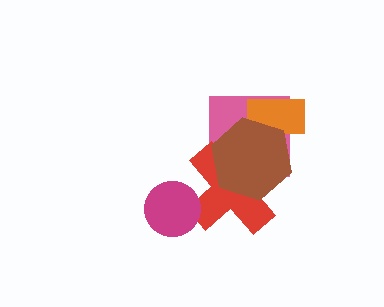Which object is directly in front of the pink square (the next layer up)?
The red cross is directly in front of the pink square.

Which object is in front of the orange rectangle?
The brown hexagon is in front of the orange rectangle.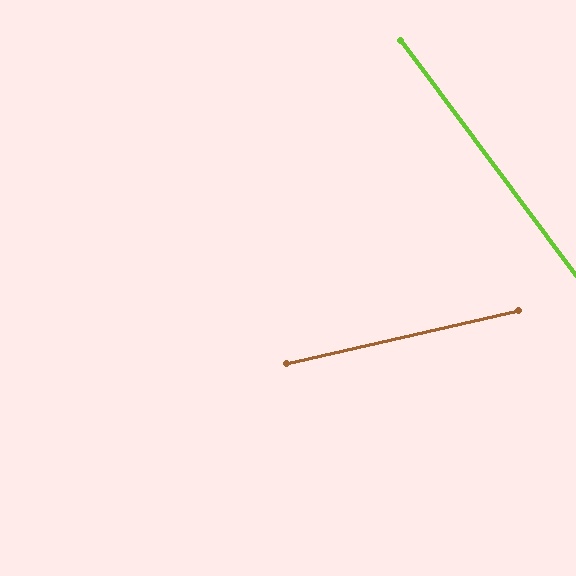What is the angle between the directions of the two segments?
Approximately 66 degrees.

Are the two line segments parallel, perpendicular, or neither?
Neither parallel nor perpendicular — they differ by about 66°.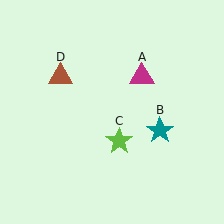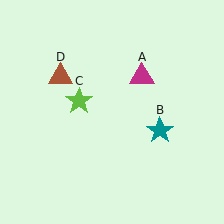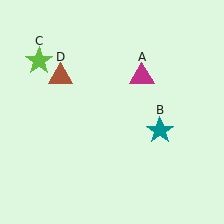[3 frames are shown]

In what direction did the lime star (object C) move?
The lime star (object C) moved up and to the left.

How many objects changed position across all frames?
1 object changed position: lime star (object C).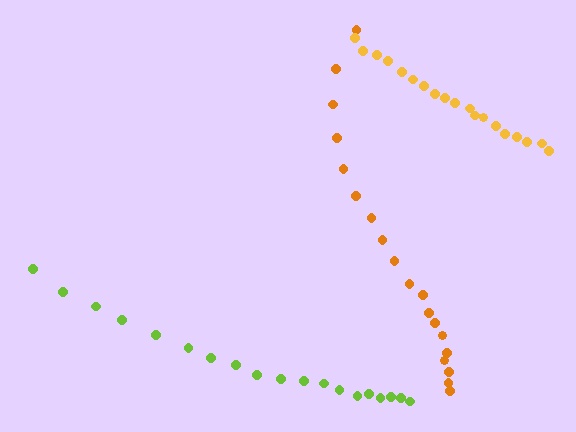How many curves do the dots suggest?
There are 3 distinct paths.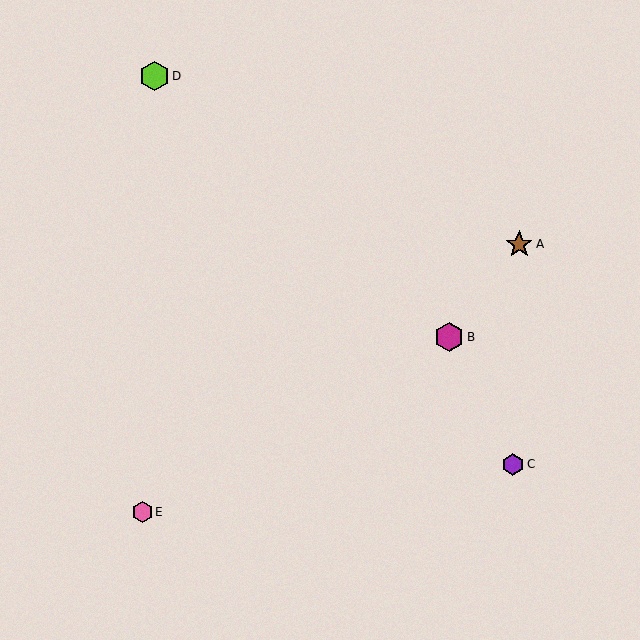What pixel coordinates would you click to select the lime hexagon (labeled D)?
Click at (155, 76) to select the lime hexagon D.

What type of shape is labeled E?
Shape E is a pink hexagon.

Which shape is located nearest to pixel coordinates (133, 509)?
The pink hexagon (labeled E) at (142, 512) is nearest to that location.